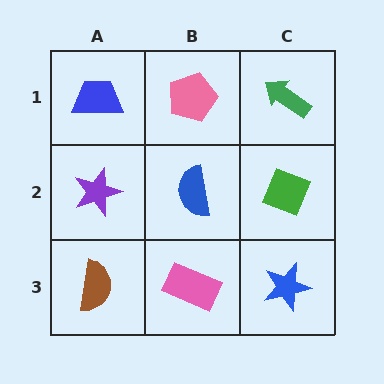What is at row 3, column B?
A pink rectangle.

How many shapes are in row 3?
3 shapes.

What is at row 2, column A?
A purple star.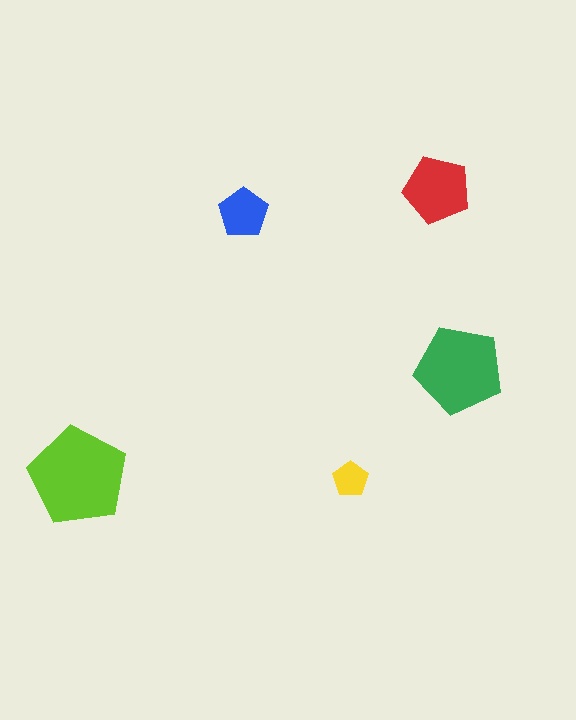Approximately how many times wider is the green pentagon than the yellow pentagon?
About 2.5 times wider.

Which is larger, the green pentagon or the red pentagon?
The green one.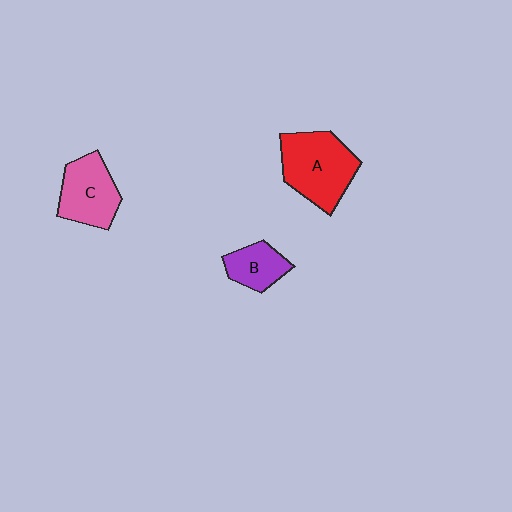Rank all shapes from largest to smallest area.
From largest to smallest: A (red), C (pink), B (purple).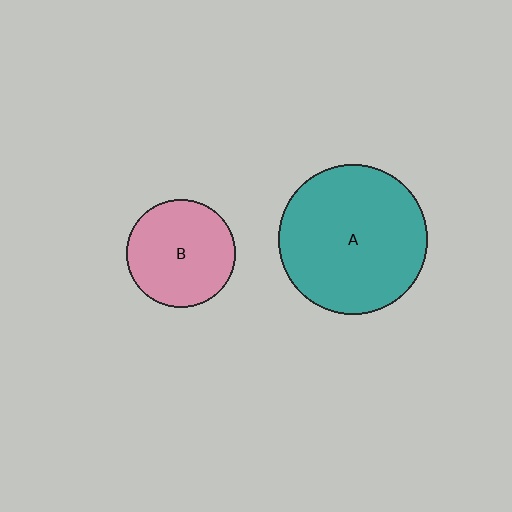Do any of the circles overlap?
No, none of the circles overlap.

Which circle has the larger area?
Circle A (teal).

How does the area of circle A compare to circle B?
Approximately 1.9 times.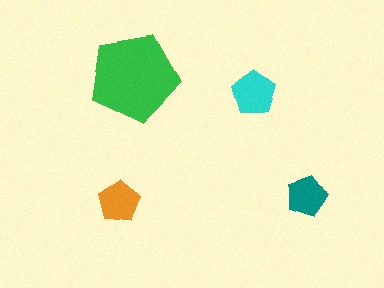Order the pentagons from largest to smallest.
the green one, the cyan one, the orange one, the teal one.